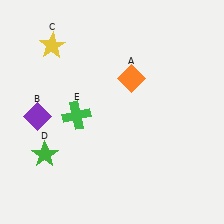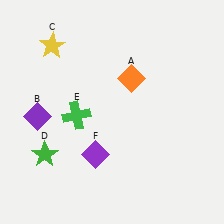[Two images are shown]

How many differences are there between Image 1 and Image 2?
There is 1 difference between the two images.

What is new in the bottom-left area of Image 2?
A purple diamond (F) was added in the bottom-left area of Image 2.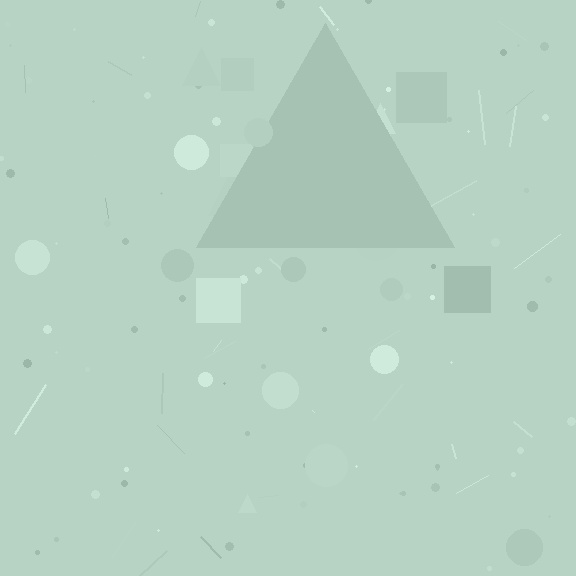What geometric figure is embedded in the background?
A triangle is embedded in the background.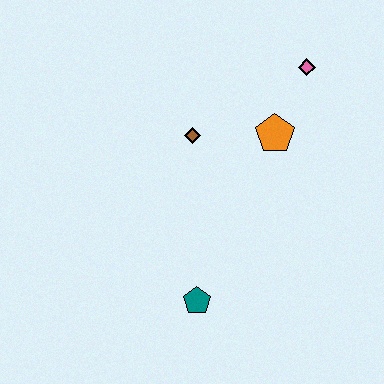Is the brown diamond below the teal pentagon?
No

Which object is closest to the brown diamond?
The orange pentagon is closest to the brown diamond.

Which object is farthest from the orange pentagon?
The teal pentagon is farthest from the orange pentagon.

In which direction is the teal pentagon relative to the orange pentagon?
The teal pentagon is below the orange pentagon.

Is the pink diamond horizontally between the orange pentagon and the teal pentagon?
No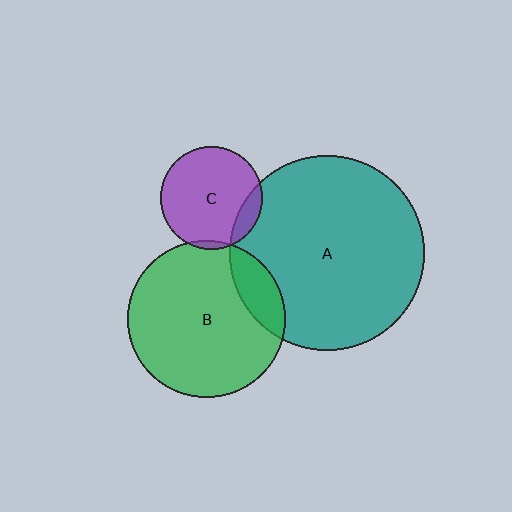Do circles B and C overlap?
Yes.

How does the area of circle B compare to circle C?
Approximately 2.4 times.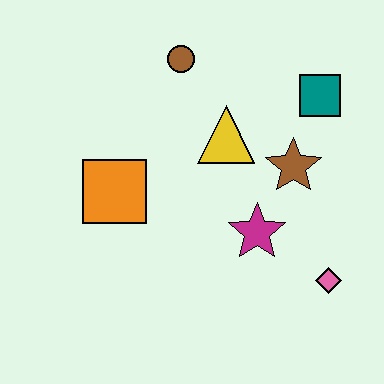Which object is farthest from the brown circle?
The pink diamond is farthest from the brown circle.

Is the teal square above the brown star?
Yes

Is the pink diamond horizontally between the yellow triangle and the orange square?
No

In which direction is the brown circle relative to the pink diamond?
The brown circle is above the pink diamond.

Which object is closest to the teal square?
The brown star is closest to the teal square.